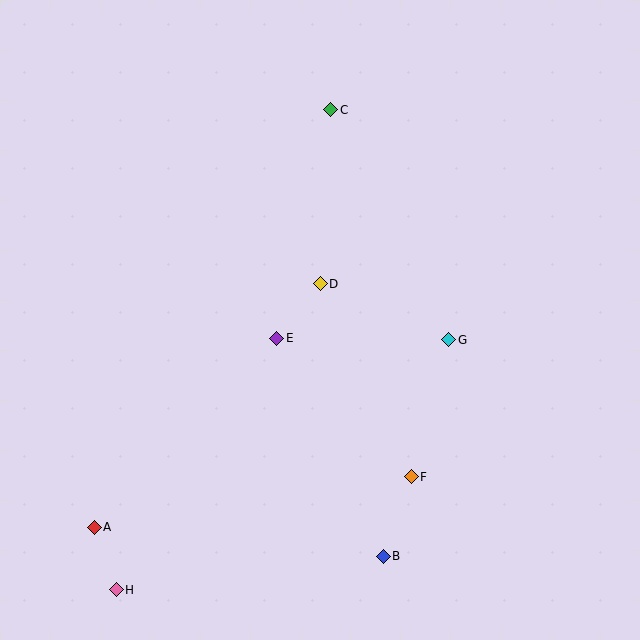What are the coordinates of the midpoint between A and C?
The midpoint between A and C is at (212, 318).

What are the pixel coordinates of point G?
Point G is at (449, 340).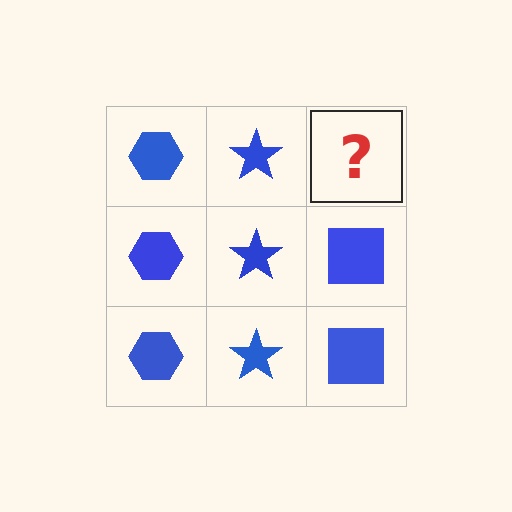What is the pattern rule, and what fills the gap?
The rule is that each column has a consistent shape. The gap should be filled with a blue square.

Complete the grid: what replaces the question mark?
The question mark should be replaced with a blue square.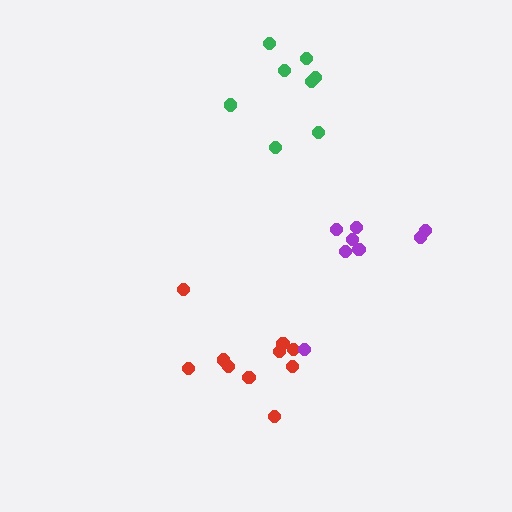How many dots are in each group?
Group 1: 10 dots, Group 2: 8 dots, Group 3: 8 dots (26 total).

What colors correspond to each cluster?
The clusters are colored: red, purple, green.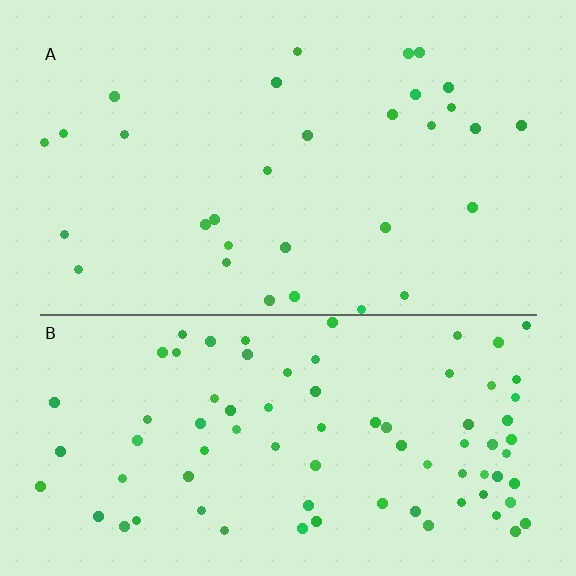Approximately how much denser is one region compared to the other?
Approximately 2.6× — region B over region A.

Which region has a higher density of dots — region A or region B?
B (the bottom).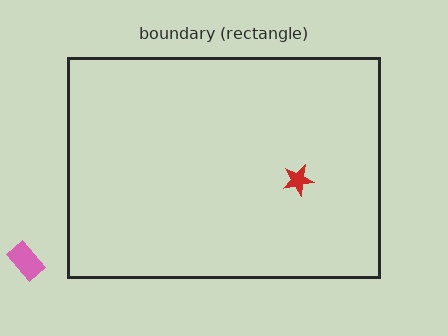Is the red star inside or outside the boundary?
Inside.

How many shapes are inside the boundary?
1 inside, 1 outside.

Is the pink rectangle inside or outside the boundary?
Outside.